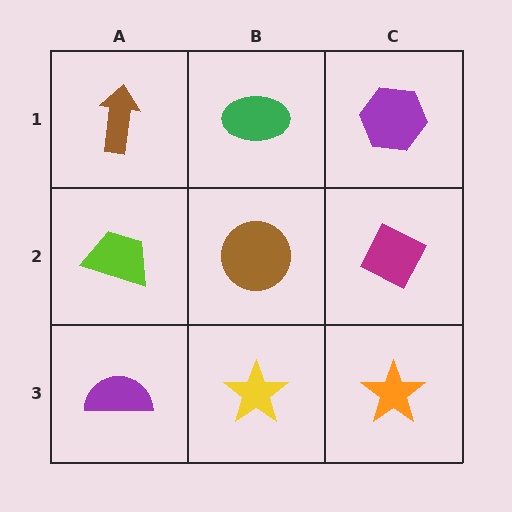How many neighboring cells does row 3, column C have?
2.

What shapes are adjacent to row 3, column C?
A magenta diamond (row 2, column C), a yellow star (row 3, column B).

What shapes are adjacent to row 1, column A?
A lime trapezoid (row 2, column A), a green ellipse (row 1, column B).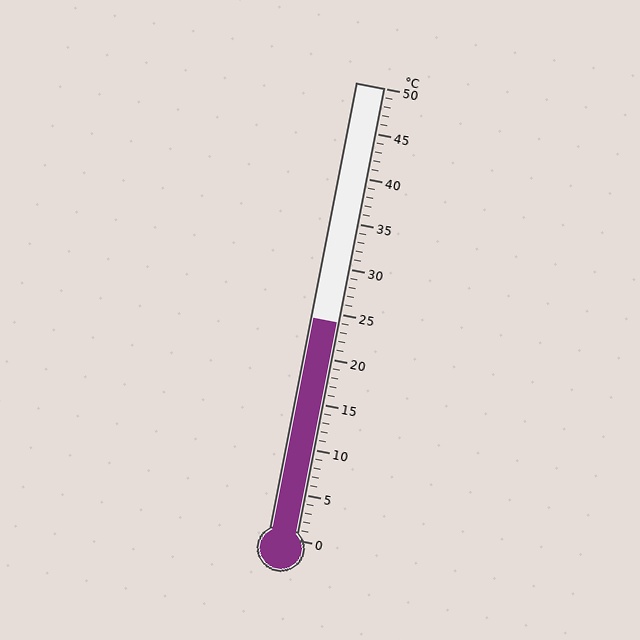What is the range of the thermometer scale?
The thermometer scale ranges from 0°C to 50°C.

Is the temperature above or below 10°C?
The temperature is above 10°C.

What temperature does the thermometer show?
The thermometer shows approximately 24°C.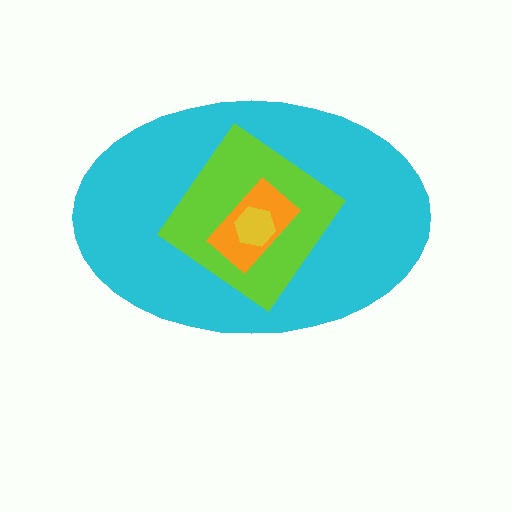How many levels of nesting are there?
4.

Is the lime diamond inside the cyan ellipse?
Yes.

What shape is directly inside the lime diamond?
The orange rectangle.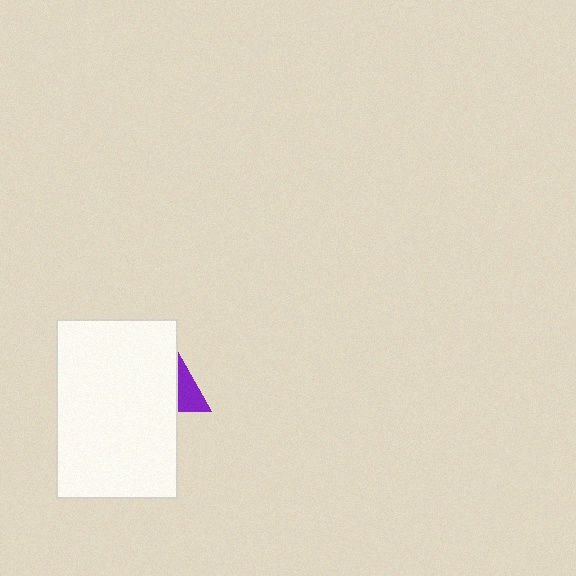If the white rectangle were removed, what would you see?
You would see the complete purple triangle.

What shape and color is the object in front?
The object in front is a white rectangle.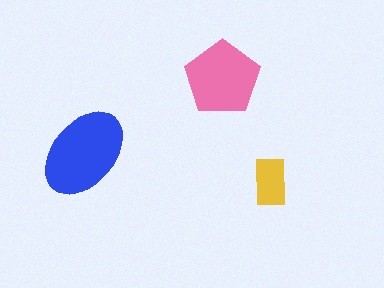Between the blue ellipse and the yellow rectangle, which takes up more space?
The blue ellipse.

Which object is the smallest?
The yellow rectangle.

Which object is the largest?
The blue ellipse.